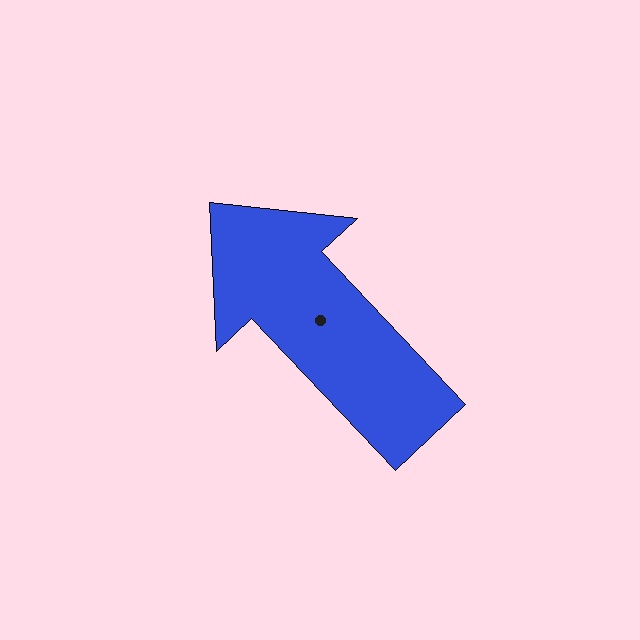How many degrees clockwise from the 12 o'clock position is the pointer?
Approximately 317 degrees.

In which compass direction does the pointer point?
Northwest.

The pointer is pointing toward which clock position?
Roughly 11 o'clock.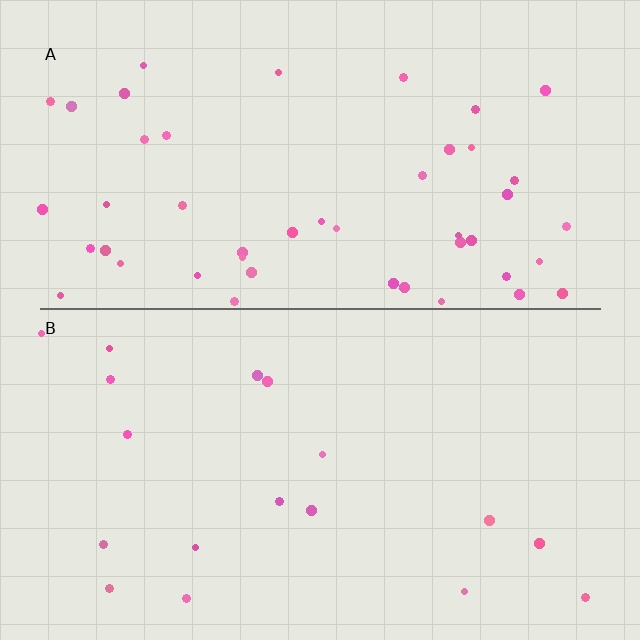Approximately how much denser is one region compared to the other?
Approximately 2.7× — region A over region B.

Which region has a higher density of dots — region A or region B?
A (the top).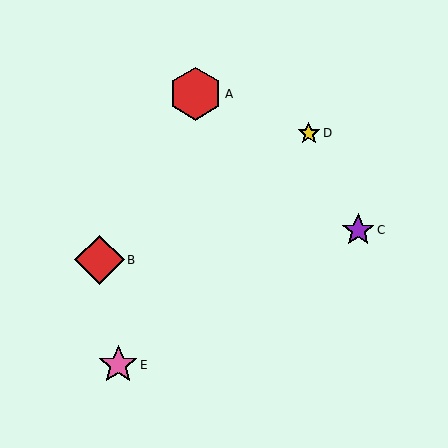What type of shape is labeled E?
Shape E is a pink star.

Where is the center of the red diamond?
The center of the red diamond is at (99, 260).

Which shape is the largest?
The red hexagon (labeled A) is the largest.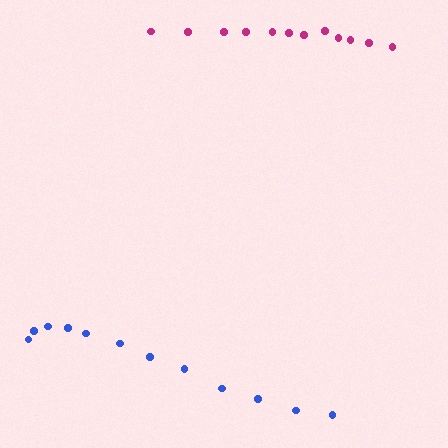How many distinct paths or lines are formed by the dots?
There are 2 distinct paths.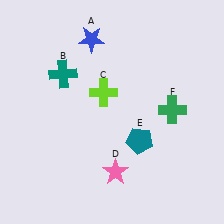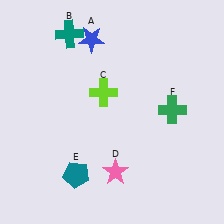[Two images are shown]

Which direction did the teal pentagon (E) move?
The teal pentagon (E) moved left.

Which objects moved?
The objects that moved are: the teal cross (B), the teal pentagon (E).